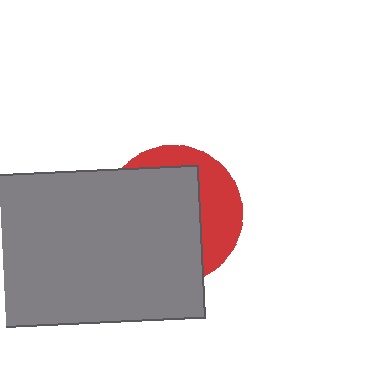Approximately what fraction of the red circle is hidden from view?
Roughly 66% of the red circle is hidden behind the gray rectangle.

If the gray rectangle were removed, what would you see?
You would see the complete red circle.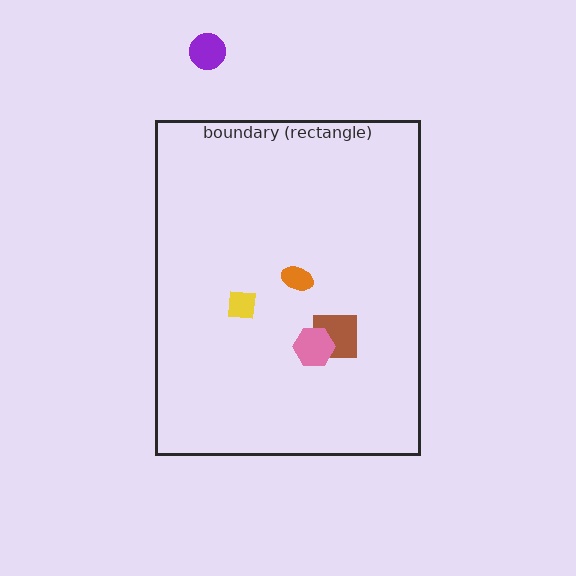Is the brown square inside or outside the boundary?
Inside.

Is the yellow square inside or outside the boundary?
Inside.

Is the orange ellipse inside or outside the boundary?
Inside.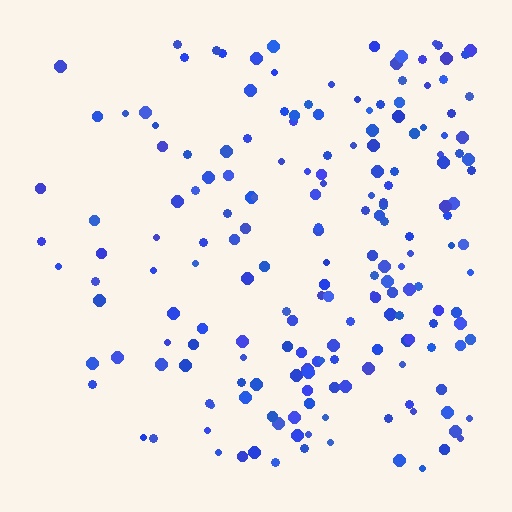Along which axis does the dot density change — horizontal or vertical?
Horizontal.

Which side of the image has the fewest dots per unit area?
The left.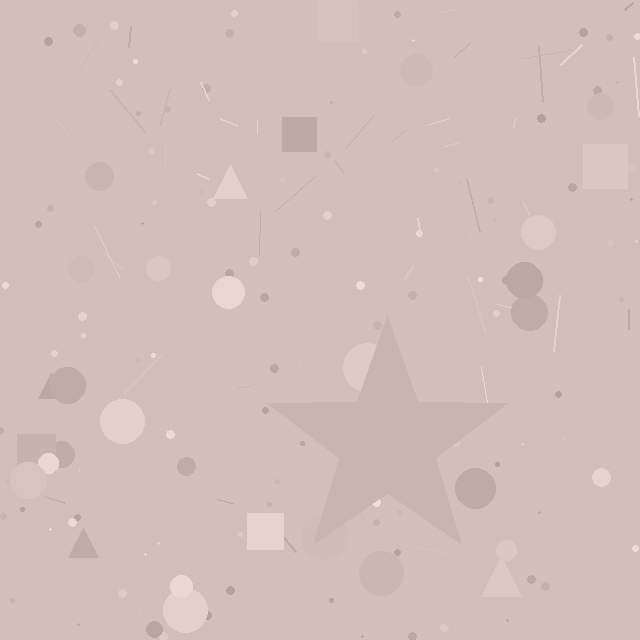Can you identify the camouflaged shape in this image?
The camouflaged shape is a star.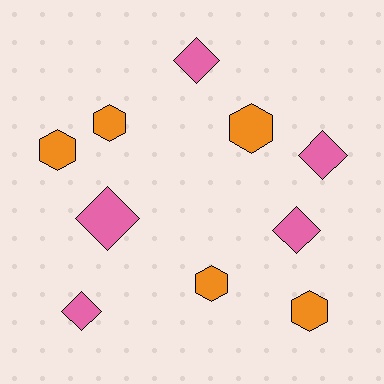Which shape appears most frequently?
Diamond, with 5 objects.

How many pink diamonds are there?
There are 5 pink diamonds.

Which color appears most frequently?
Orange, with 5 objects.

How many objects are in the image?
There are 10 objects.